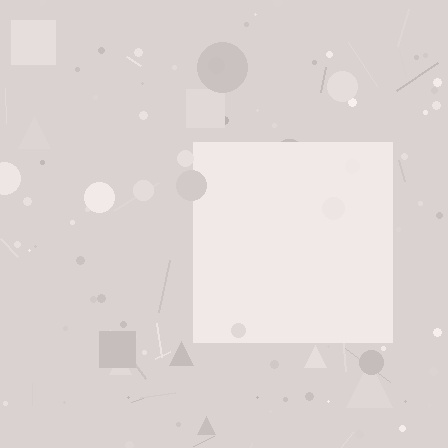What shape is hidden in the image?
A square is hidden in the image.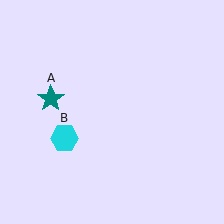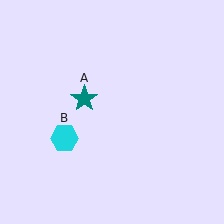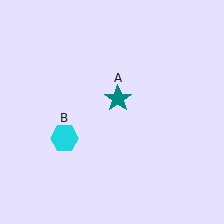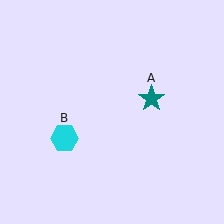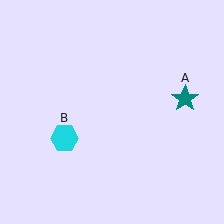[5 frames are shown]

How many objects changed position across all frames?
1 object changed position: teal star (object A).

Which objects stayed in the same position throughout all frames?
Cyan hexagon (object B) remained stationary.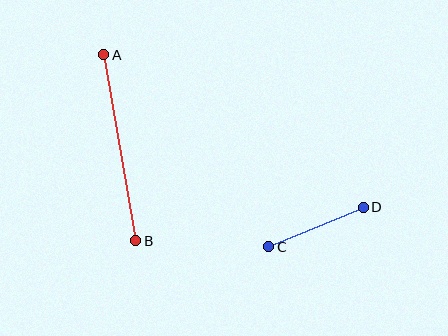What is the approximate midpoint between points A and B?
The midpoint is at approximately (120, 148) pixels.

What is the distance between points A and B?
The distance is approximately 188 pixels.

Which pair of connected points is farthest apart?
Points A and B are farthest apart.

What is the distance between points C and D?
The distance is approximately 103 pixels.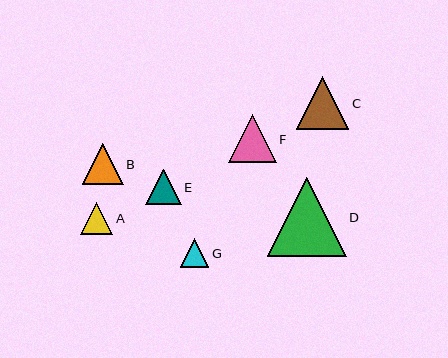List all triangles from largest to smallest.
From largest to smallest: D, C, F, B, E, A, G.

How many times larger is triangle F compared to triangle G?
Triangle F is approximately 1.7 times the size of triangle G.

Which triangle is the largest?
Triangle D is the largest with a size of approximately 79 pixels.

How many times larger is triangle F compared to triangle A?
Triangle F is approximately 1.5 times the size of triangle A.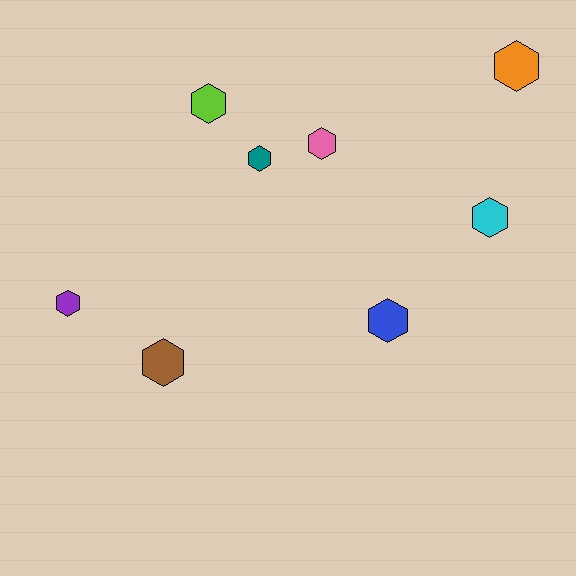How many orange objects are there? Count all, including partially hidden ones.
There is 1 orange object.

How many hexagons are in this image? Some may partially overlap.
There are 8 hexagons.